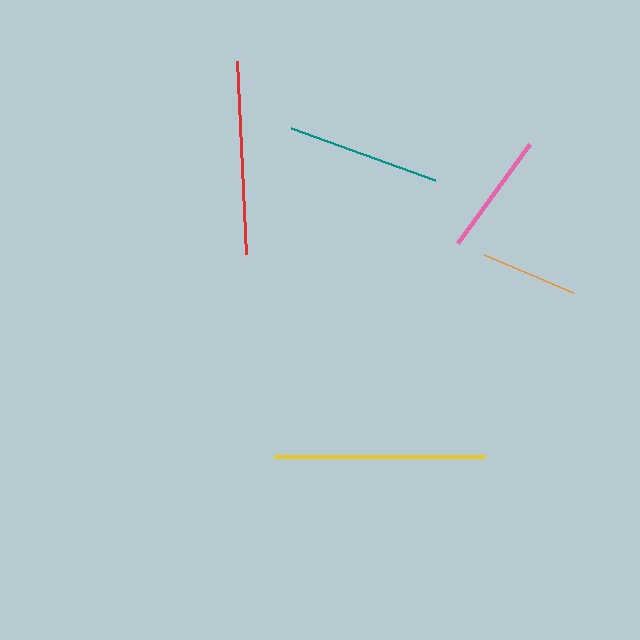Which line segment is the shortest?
The orange line is the shortest at approximately 97 pixels.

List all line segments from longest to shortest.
From longest to shortest: yellow, red, teal, pink, orange.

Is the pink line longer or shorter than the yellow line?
The yellow line is longer than the pink line.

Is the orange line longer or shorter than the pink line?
The pink line is longer than the orange line.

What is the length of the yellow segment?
The yellow segment is approximately 212 pixels long.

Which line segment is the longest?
The yellow line is the longest at approximately 212 pixels.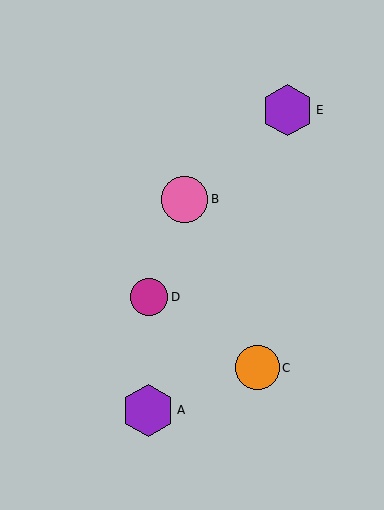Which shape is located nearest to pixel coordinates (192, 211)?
The pink circle (labeled B) at (184, 199) is nearest to that location.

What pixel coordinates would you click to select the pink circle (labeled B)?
Click at (184, 199) to select the pink circle B.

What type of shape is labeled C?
Shape C is an orange circle.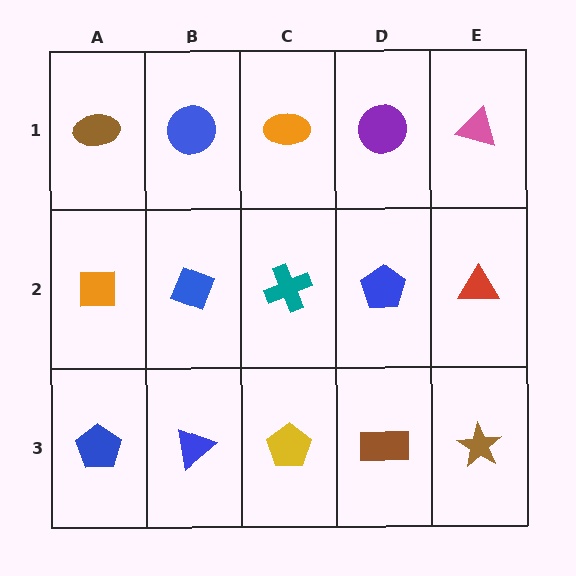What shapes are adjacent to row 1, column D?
A blue pentagon (row 2, column D), an orange ellipse (row 1, column C), a pink triangle (row 1, column E).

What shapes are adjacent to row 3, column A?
An orange square (row 2, column A), a blue triangle (row 3, column B).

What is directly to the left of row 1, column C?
A blue circle.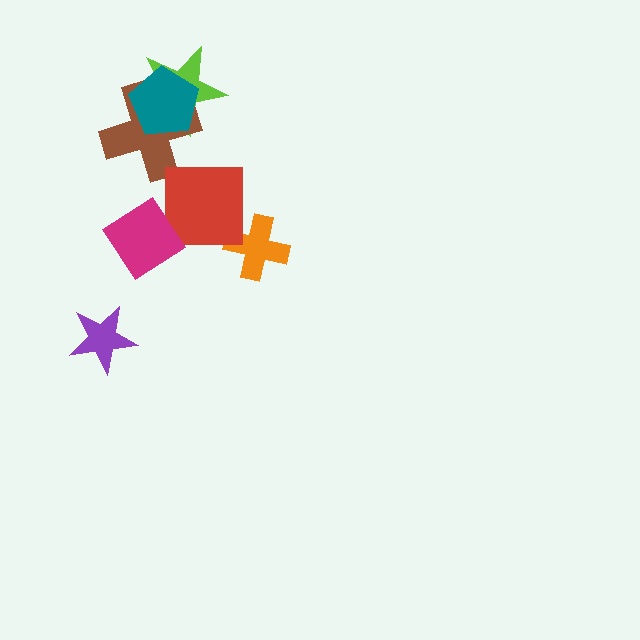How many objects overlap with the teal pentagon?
2 objects overlap with the teal pentagon.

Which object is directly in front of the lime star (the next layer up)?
The brown cross is directly in front of the lime star.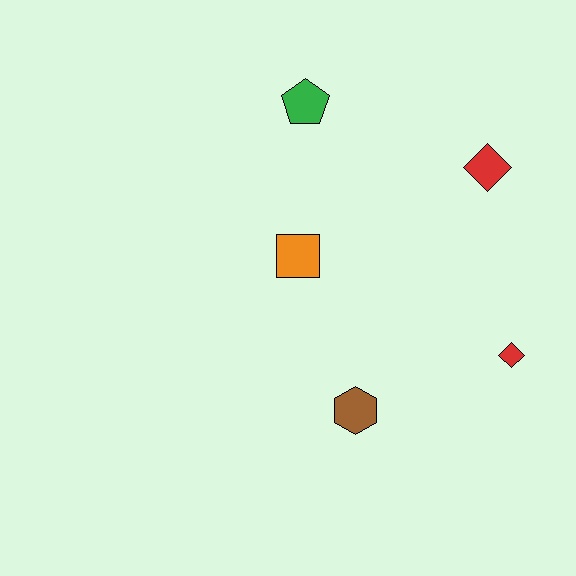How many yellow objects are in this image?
There are no yellow objects.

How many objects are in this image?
There are 5 objects.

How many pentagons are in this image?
There is 1 pentagon.